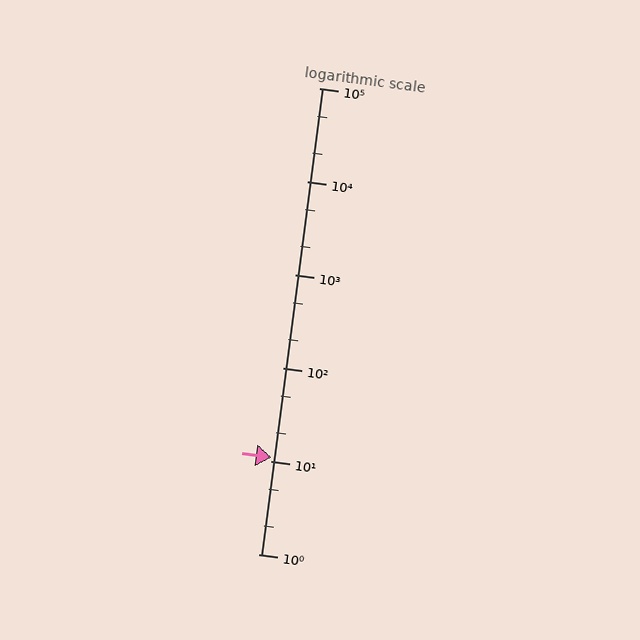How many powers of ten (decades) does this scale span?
The scale spans 5 decades, from 1 to 100000.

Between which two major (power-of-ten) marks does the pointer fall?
The pointer is between 10 and 100.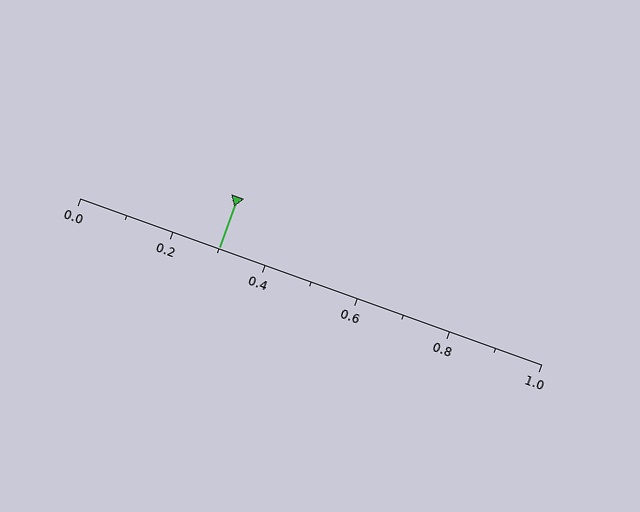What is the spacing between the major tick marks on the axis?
The major ticks are spaced 0.2 apart.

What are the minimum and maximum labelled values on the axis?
The axis runs from 0.0 to 1.0.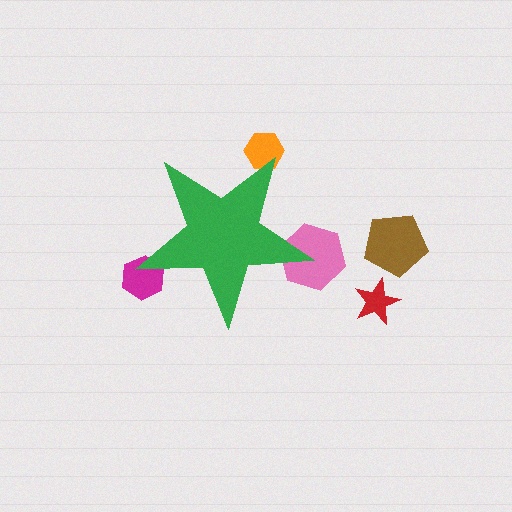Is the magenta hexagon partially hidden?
Yes, the magenta hexagon is partially hidden behind the green star.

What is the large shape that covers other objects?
A green star.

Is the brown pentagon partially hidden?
No, the brown pentagon is fully visible.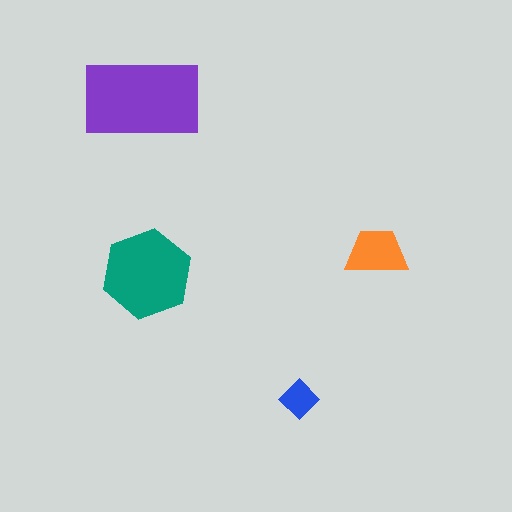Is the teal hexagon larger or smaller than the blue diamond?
Larger.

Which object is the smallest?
The blue diamond.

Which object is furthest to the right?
The orange trapezoid is rightmost.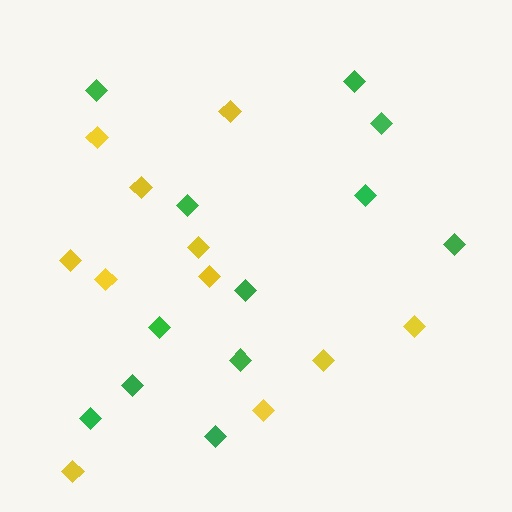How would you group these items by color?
There are 2 groups: one group of yellow diamonds (11) and one group of green diamonds (12).